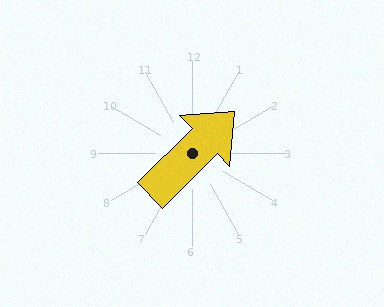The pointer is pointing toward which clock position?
Roughly 2 o'clock.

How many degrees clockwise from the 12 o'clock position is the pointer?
Approximately 45 degrees.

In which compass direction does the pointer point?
Northeast.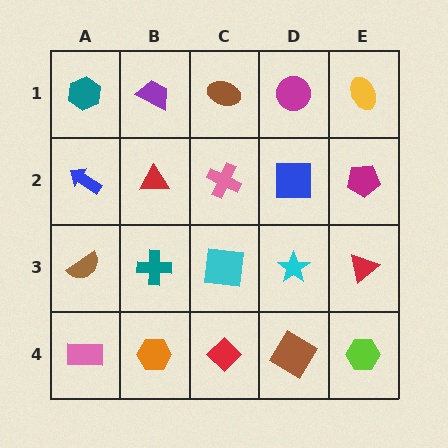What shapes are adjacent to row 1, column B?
A red triangle (row 2, column B), a teal hexagon (row 1, column A), a brown ellipse (row 1, column C).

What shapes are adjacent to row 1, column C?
A pink cross (row 2, column C), a purple trapezoid (row 1, column B), a magenta circle (row 1, column D).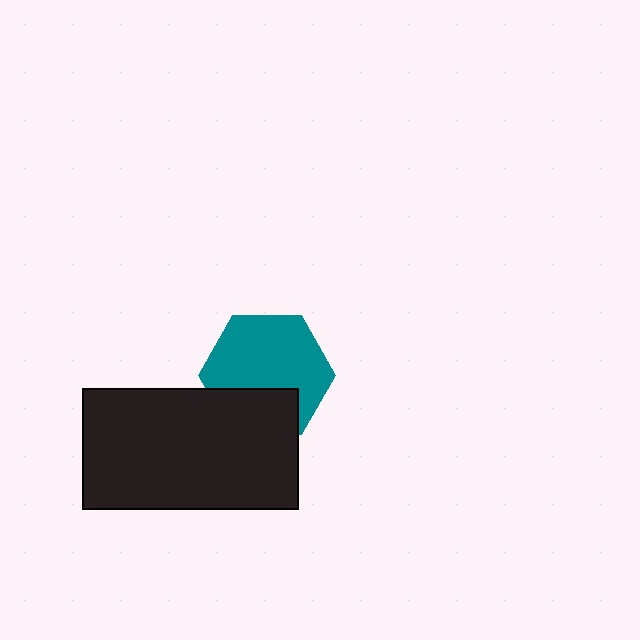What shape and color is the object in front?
The object in front is a black rectangle.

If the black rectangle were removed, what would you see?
You would see the complete teal hexagon.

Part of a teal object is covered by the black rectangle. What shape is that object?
It is a hexagon.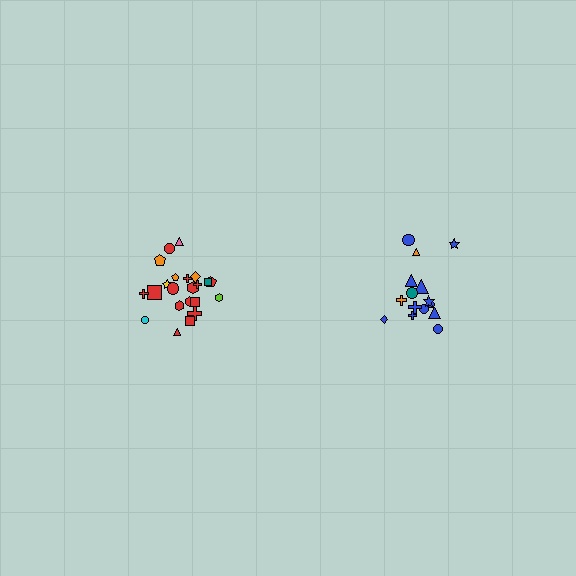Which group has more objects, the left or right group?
The left group.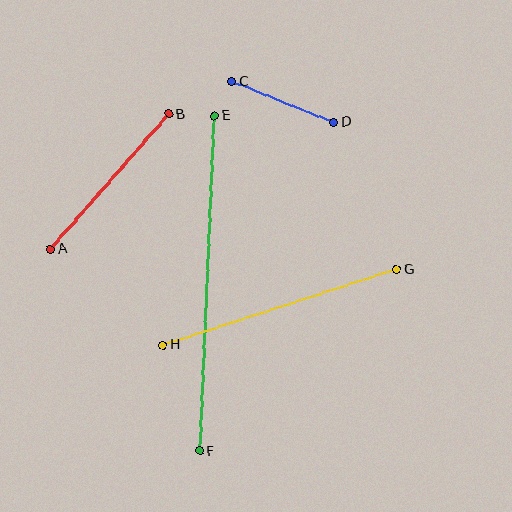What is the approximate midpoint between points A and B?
The midpoint is at approximately (110, 181) pixels.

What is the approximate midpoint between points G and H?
The midpoint is at approximately (280, 307) pixels.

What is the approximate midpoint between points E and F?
The midpoint is at approximately (207, 283) pixels.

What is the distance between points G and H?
The distance is approximately 245 pixels.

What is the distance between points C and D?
The distance is approximately 109 pixels.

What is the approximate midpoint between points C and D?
The midpoint is at approximately (283, 102) pixels.